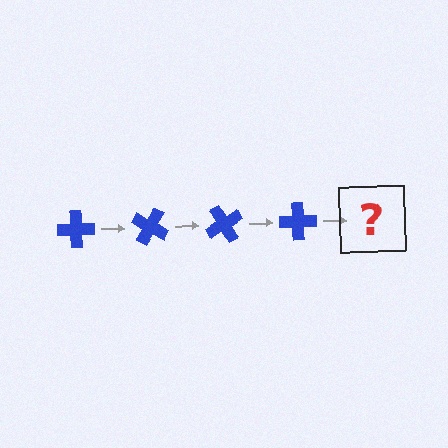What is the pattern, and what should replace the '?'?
The pattern is that the cross rotates 30 degrees each step. The '?' should be a blue cross rotated 120 degrees.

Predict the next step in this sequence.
The next step is a blue cross rotated 120 degrees.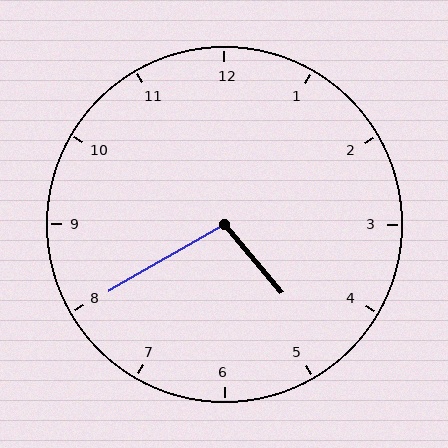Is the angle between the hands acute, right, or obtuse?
It is obtuse.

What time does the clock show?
4:40.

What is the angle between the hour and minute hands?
Approximately 100 degrees.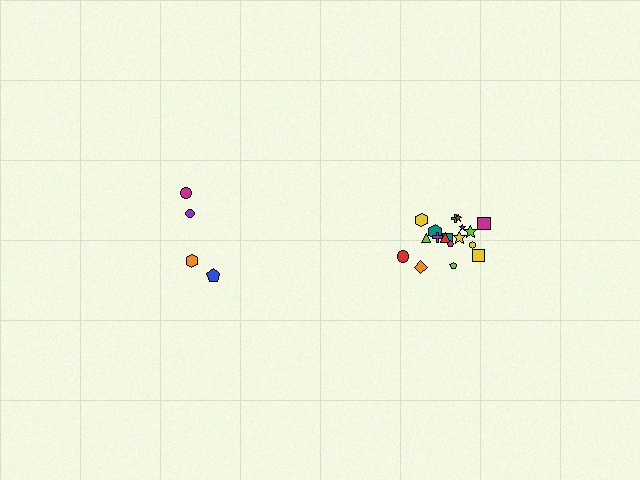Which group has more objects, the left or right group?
The right group.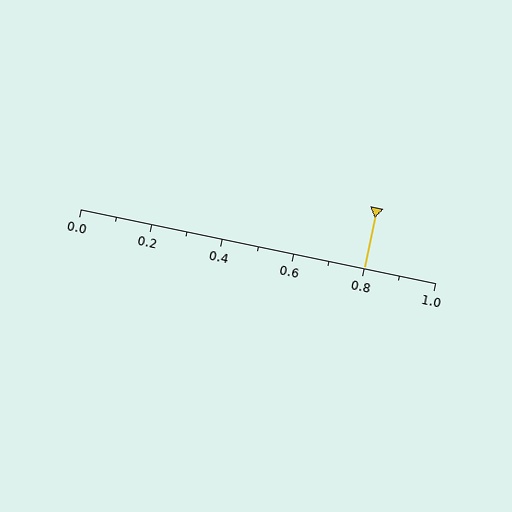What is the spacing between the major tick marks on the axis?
The major ticks are spaced 0.2 apart.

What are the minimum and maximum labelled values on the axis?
The axis runs from 0.0 to 1.0.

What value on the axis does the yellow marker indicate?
The marker indicates approximately 0.8.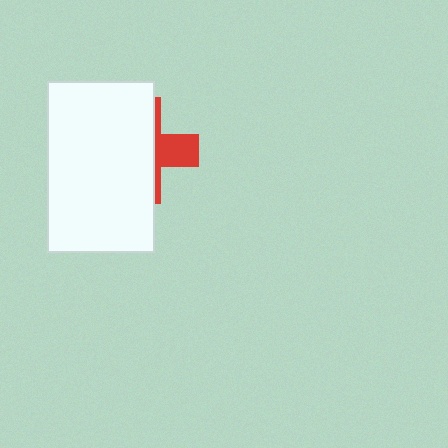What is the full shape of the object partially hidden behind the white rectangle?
The partially hidden object is a red cross.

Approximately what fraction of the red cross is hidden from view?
Roughly 68% of the red cross is hidden behind the white rectangle.